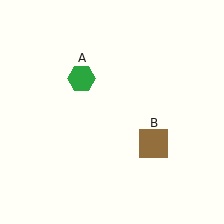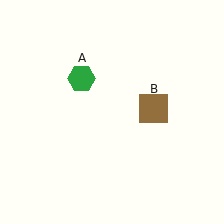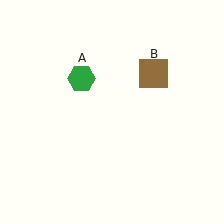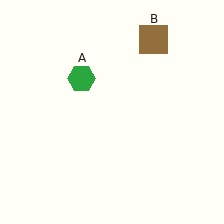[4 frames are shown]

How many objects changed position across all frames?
1 object changed position: brown square (object B).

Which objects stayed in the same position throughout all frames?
Green hexagon (object A) remained stationary.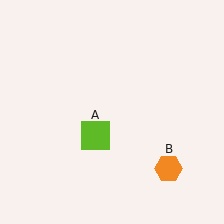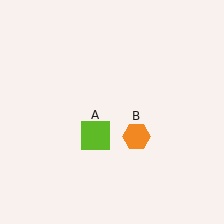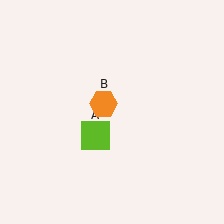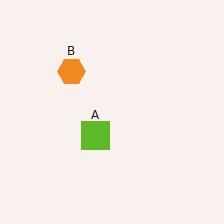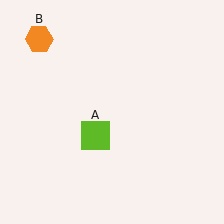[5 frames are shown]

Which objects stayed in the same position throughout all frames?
Lime square (object A) remained stationary.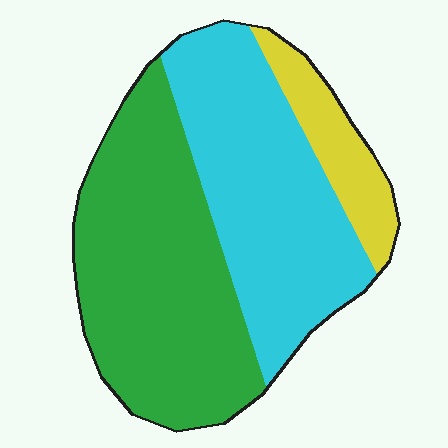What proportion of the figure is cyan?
Cyan covers 41% of the figure.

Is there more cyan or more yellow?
Cyan.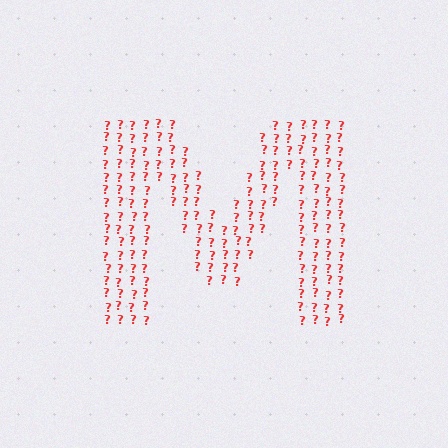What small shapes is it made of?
It is made of small question marks.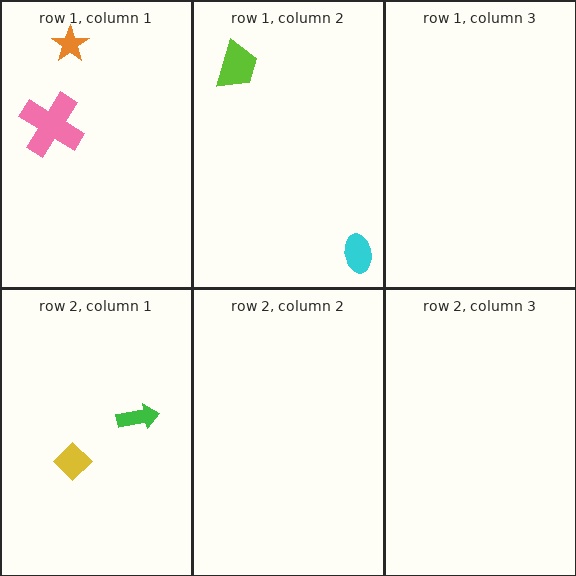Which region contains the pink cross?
The row 1, column 1 region.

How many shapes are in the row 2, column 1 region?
2.